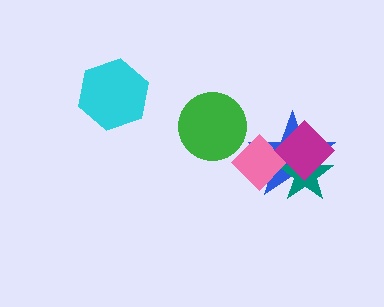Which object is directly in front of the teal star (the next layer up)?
The pink diamond is directly in front of the teal star.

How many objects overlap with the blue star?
3 objects overlap with the blue star.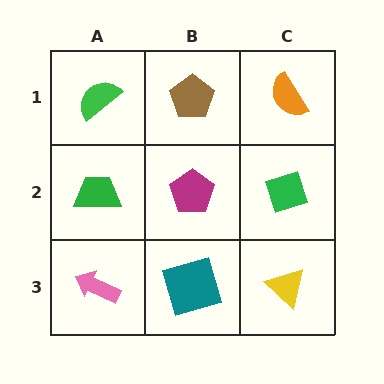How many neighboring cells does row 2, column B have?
4.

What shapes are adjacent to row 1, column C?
A green diamond (row 2, column C), a brown pentagon (row 1, column B).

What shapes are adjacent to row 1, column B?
A magenta pentagon (row 2, column B), a green semicircle (row 1, column A), an orange semicircle (row 1, column C).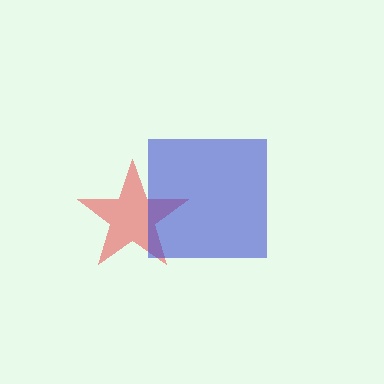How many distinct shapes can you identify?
There are 2 distinct shapes: a red star, a blue square.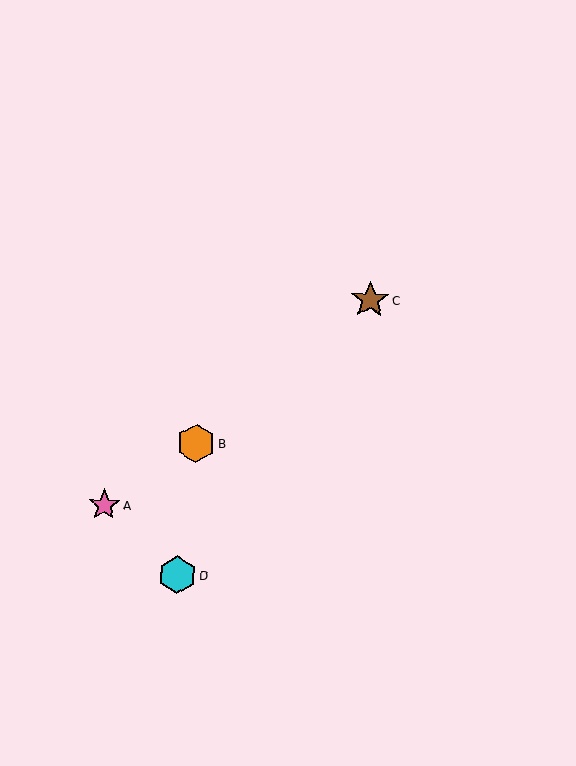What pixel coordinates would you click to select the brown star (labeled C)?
Click at (370, 300) to select the brown star C.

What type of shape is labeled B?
Shape B is an orange hexagon.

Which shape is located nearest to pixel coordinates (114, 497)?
The pink star (labeled A) at (104, 505) is nearest to that location.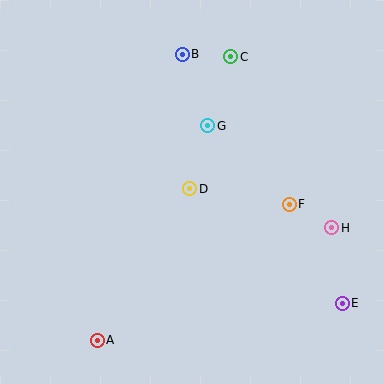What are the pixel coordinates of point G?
Point G is at (208, 126).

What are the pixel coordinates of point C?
Point C is at (231, 57).